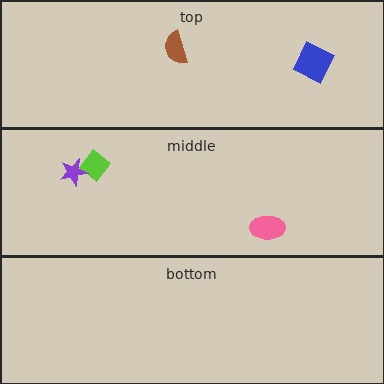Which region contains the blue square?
The top region.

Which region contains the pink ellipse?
The middle region.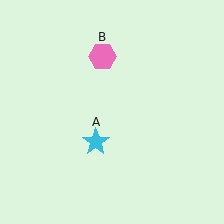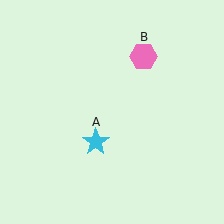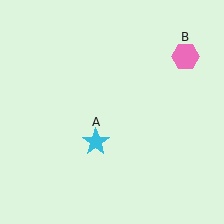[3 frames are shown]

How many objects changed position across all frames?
1 object changed position: pink hexagon (object B).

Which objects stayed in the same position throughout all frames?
Cyan star (object A) remained stationary.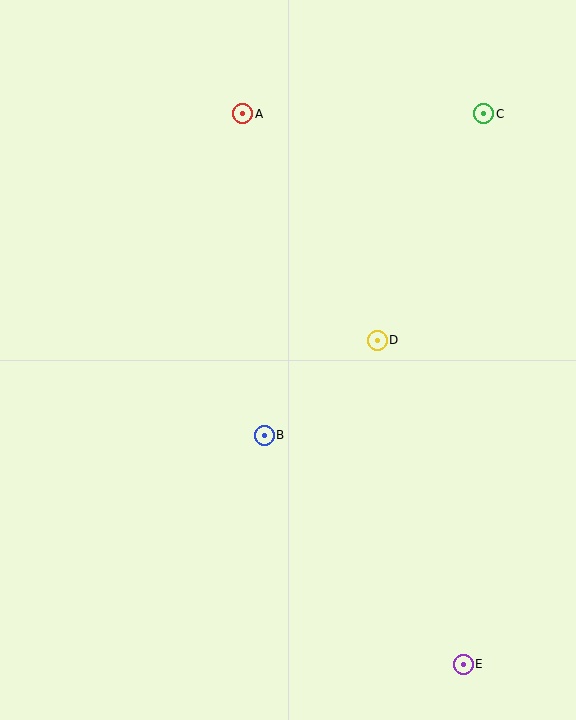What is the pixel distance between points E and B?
The distance between E and B is 303 pixels.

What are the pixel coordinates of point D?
Point D is at (377, 340).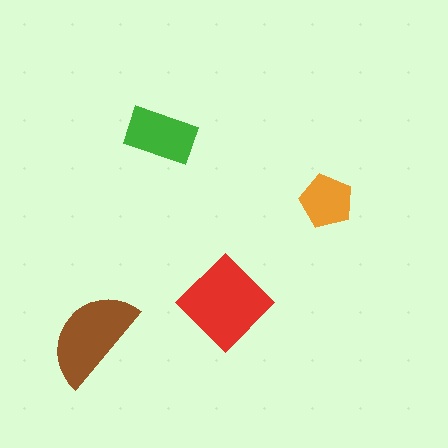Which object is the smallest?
The orange pentagon.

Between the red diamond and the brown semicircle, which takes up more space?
The red diamond.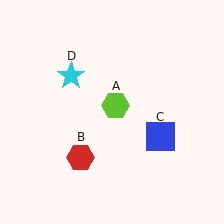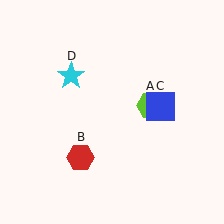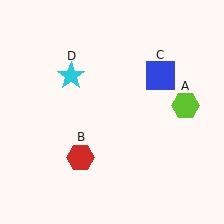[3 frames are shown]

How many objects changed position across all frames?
2 objects changed position: lime hexagon (object A), blue square (object C).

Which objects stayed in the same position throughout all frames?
Red hexagon (object B) and cyan star (object D) remained stationary.